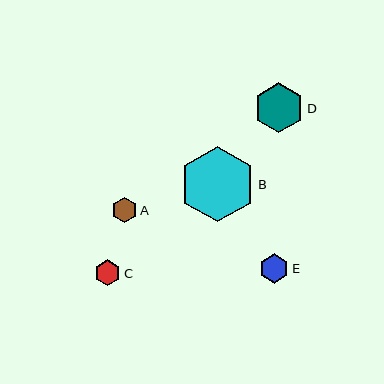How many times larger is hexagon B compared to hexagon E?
Hexagon B is approximately 2.6 times the size of hexagon E.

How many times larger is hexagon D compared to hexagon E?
Hexagon D is approximately 1.7 times the size of hexagon E.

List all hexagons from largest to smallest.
From largest to smallest: B, D, E, C, A.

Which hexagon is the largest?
Hexagon B is the largest with a size of approximately 76 pixels.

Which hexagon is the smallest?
Hexagon A is the smallest with a size of approximately 25 pixels.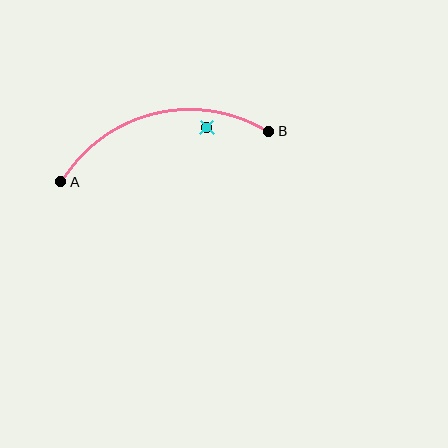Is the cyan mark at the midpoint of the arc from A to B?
No — the cyan mark does not lie on the arc at all. It sits slightly inside the curve.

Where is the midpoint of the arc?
The arc midpoint is the point on the curve farthest from the straight line joining A and B. It sits above that line.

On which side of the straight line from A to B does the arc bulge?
The arc bulges above the straight line connecting A and B.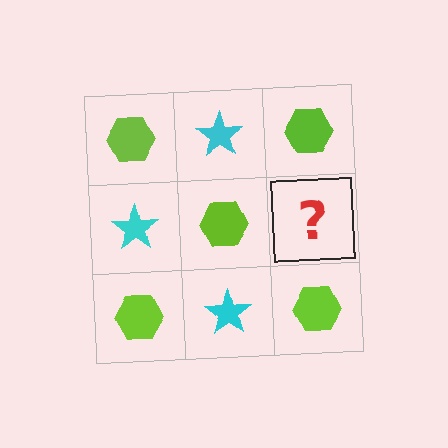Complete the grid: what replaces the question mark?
The question mark should be replaced with a cyan star.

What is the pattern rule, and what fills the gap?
The rule is that it alternates lime hexagon and cyan star in a checkerboard pattern. The gap should be filled with a cyan star.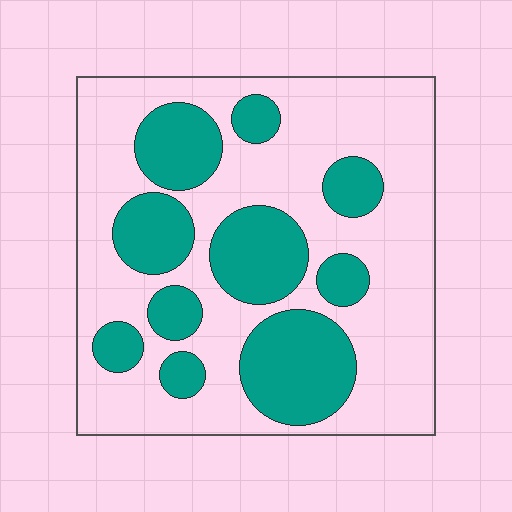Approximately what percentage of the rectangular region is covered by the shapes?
Approximately 35%.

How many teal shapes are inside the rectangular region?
10.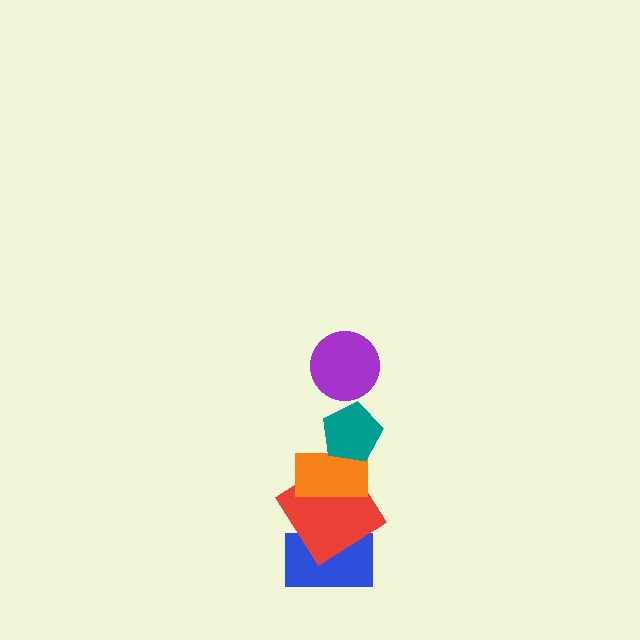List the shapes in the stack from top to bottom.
From top to bottom: the purple circle, the teal pentagon, the orange rectangle, the red diamond, the blue rectangle.